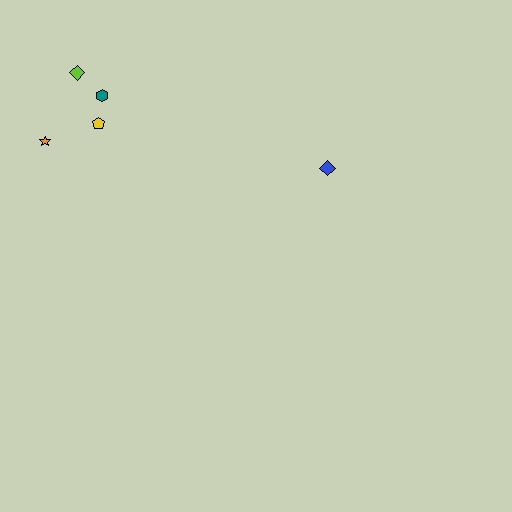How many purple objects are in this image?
There are no purple objects.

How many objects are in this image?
There are 5 objects.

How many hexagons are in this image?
There is 1 hexagon.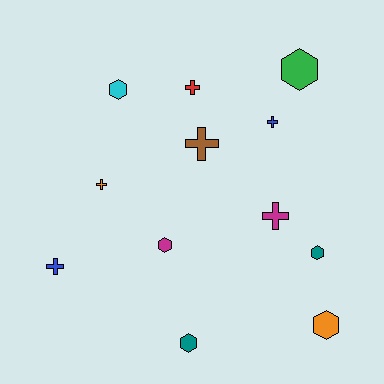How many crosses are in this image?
There are 6 crosses.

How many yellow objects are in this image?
There are no yellow objects.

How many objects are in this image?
There are 12 objects.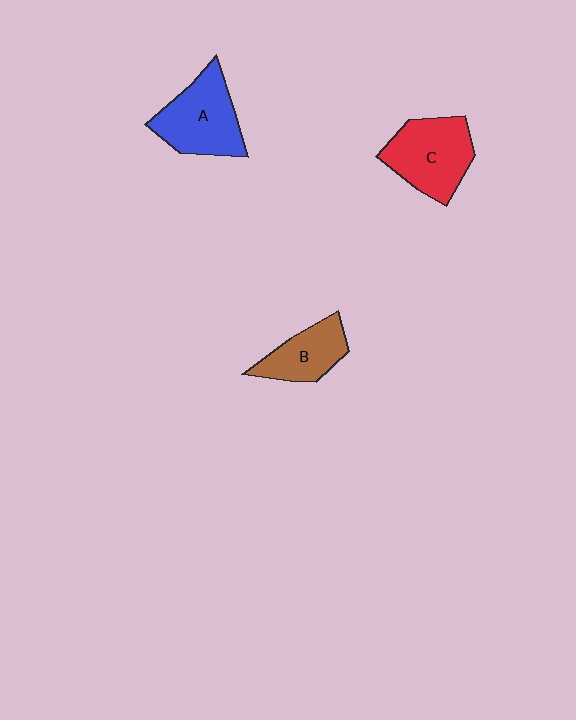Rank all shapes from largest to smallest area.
From largest to smallest: A (blue), C (red), B (brown).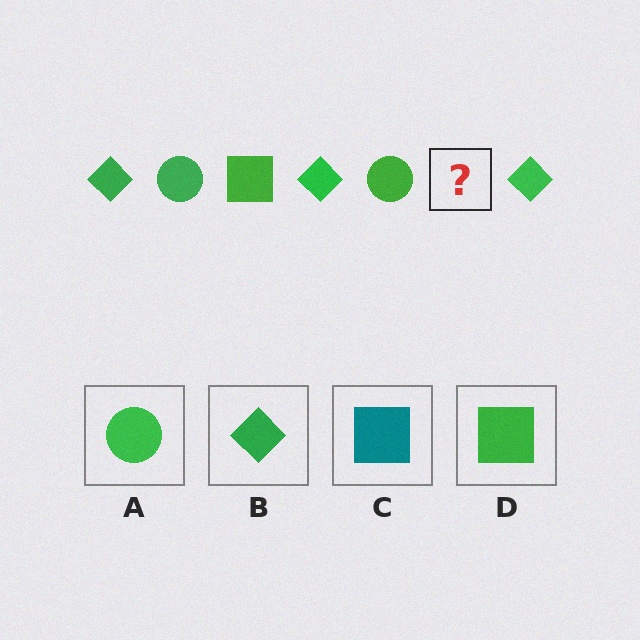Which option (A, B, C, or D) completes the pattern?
D.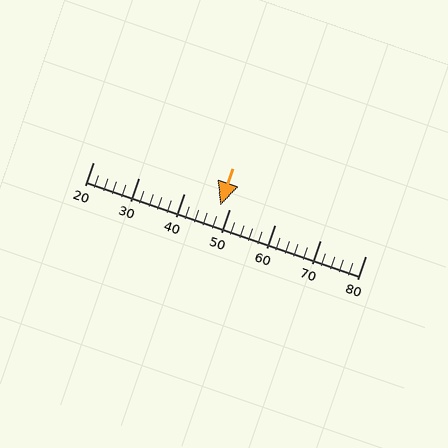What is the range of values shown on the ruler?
The ruler shows values from 20 to 80.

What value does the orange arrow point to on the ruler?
The orange arrow points to approximately 48.